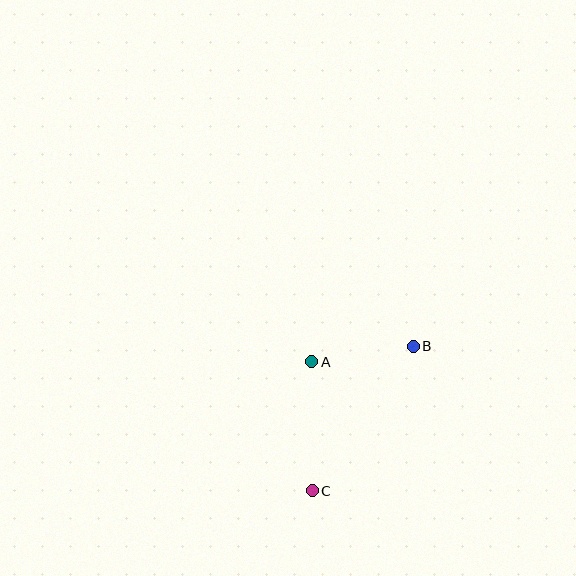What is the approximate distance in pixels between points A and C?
The distance between A and C is approximately 129 pixels.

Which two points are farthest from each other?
Points B and C are farthest from each other.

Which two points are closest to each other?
Points A and B are closest to each other.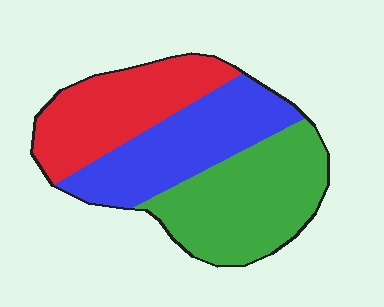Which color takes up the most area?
Green, at roughly 40%.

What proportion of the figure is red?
Red covers 30% of the figure.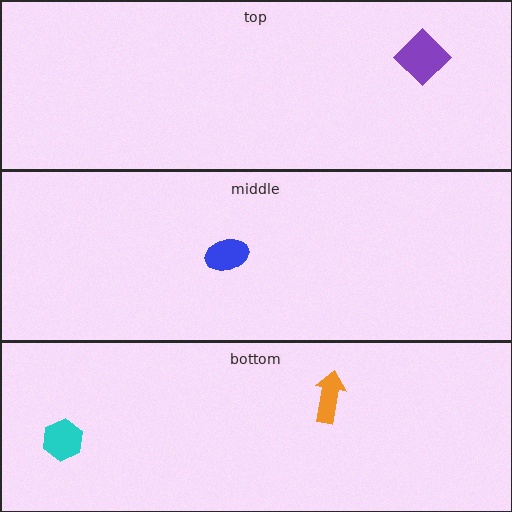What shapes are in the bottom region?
The orange arrow, the cyan hexagon.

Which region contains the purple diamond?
The top region.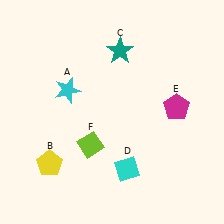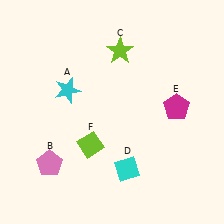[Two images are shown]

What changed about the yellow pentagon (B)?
In Image 1, B is yellow. In Image 2, it changed to pink.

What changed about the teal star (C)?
In Image 1, C is teal. In Image 2, it changed to lime.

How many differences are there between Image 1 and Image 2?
There are 2 differences between the two images.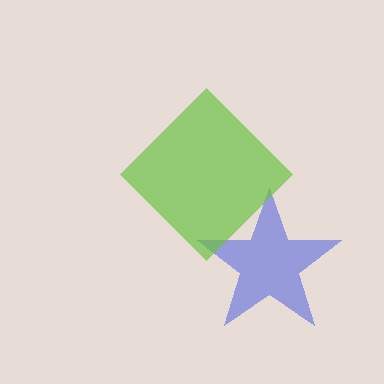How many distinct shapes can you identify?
There are 2 distinct shapes: a blue star, a lime diamond.